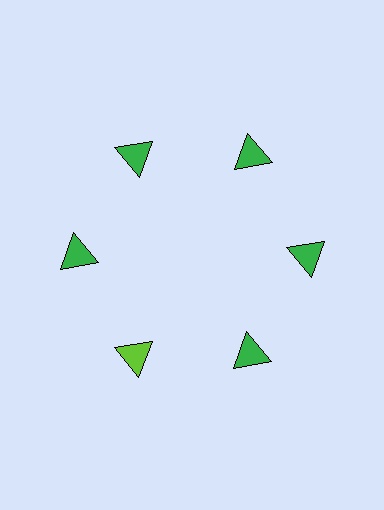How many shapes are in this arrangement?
There are 6 shapes arranged in a ring pattern.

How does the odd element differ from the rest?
It has a different color: lime instead of green.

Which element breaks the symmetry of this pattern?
The lime triangle at roughly the 7 o'clock position breaks the symmetry. All other shapes are green triangles.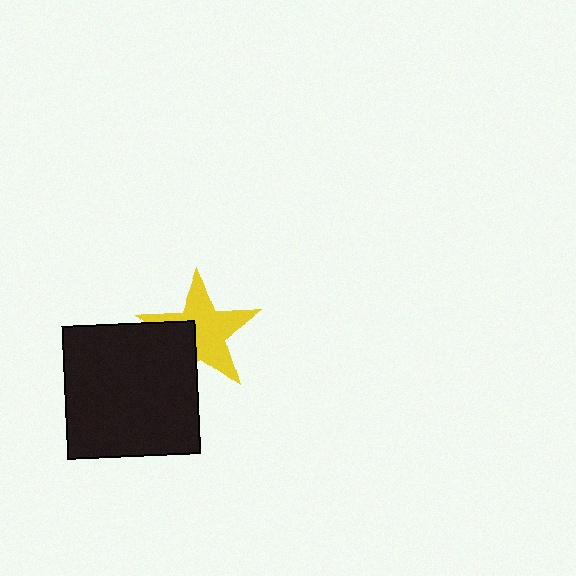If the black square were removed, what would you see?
You would see the complete yellow star.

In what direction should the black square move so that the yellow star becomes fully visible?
The black square should move toward the lower-left. That is the shortest direction to clear the overlap and leave the yellow star fully visible.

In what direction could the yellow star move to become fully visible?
The yellow star could move toward the upper-right. That would shift it out from behind the black square entirely.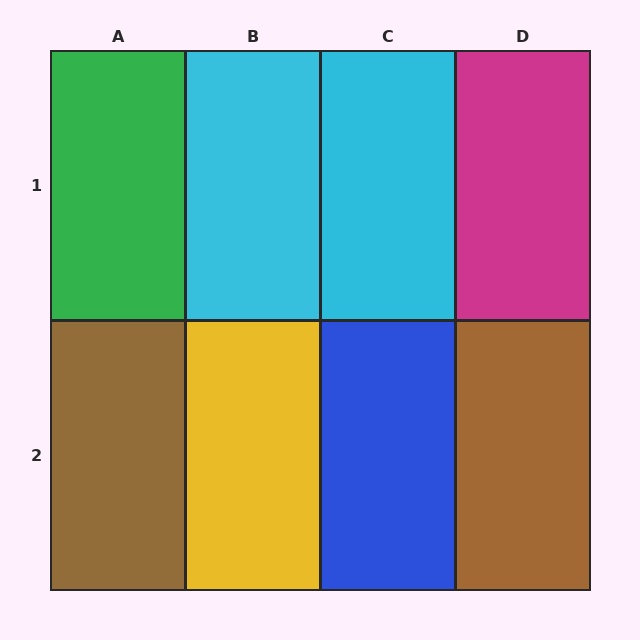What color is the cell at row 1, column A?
Green.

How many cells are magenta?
1 cell is magenta.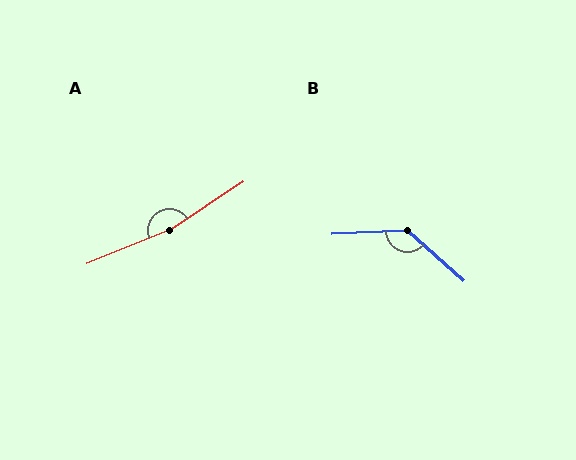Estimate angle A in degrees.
Approximately 169 degrees.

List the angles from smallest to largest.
B (136°), A (169°).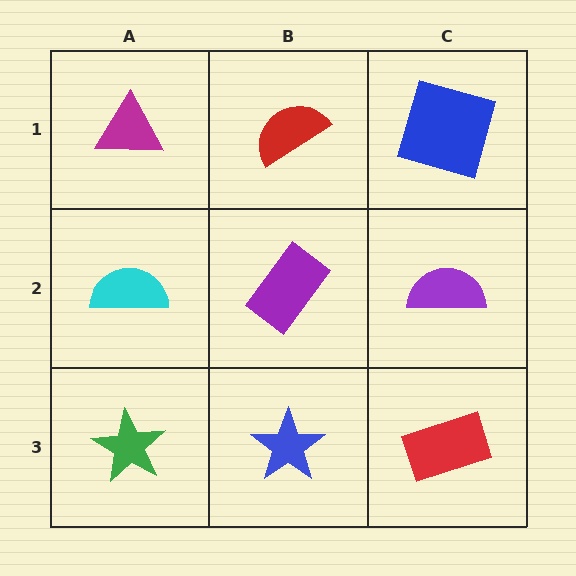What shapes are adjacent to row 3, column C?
A purple semicircle (row 2, column C), a blue star (row 3, column B).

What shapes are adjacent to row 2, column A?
A magenta triangle (row 1, column A), a green star (row 3, column A), a purple rectangle (row 2, column B).